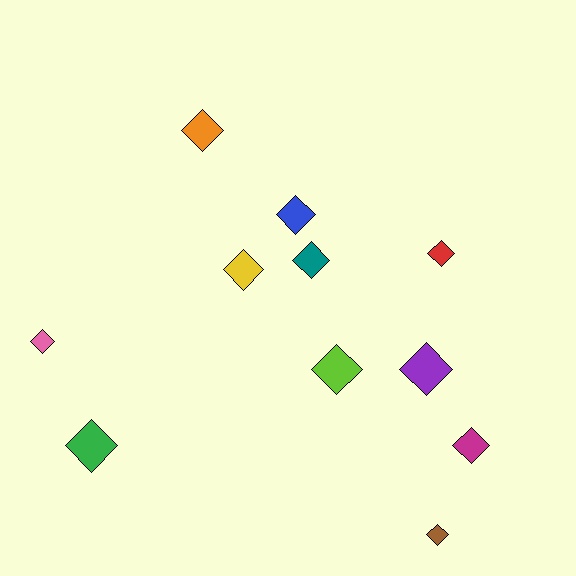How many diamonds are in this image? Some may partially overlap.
There are 11 diamonds.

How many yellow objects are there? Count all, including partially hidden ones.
There is 1 yellow object.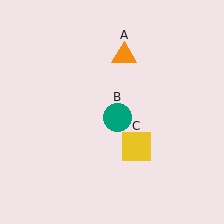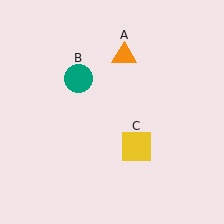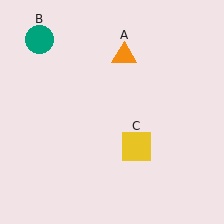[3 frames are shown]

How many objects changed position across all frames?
1 object changed position: teal circle (object B).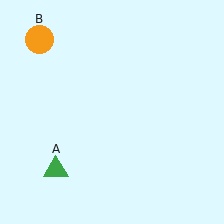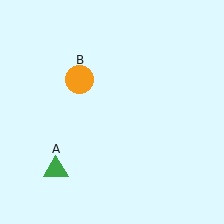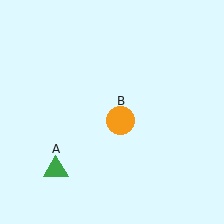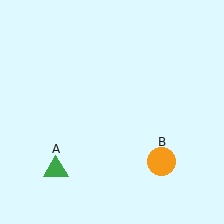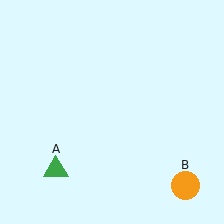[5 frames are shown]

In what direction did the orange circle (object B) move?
The orange circle (object B) moved down and to the right.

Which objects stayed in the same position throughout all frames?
Green triangle (object A) remained stationary.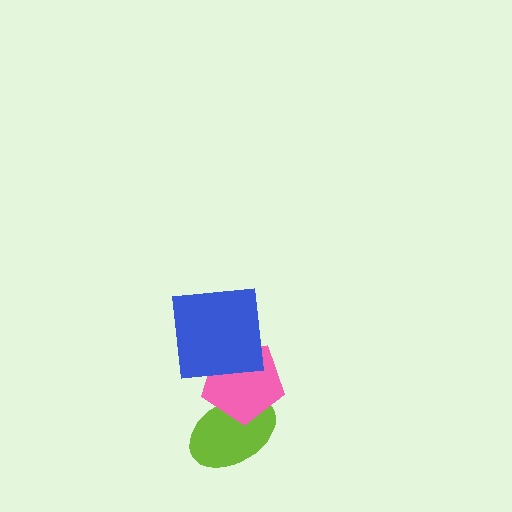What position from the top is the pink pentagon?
The pink pentagon is 2nd from the top.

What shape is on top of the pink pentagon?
The blue square is on top of the pink pentagon.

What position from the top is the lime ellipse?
The lime ellipse is 3rd from the top.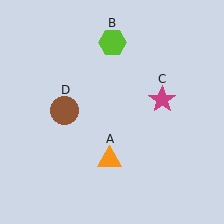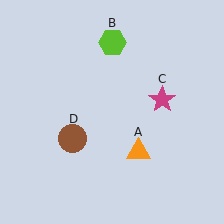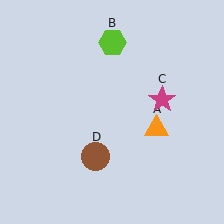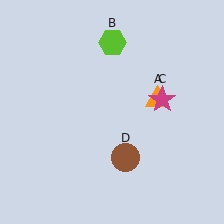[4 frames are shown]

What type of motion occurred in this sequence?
The orange triangle (object A), brown circle (object D) rotated counterclockwise around the center of the scene.